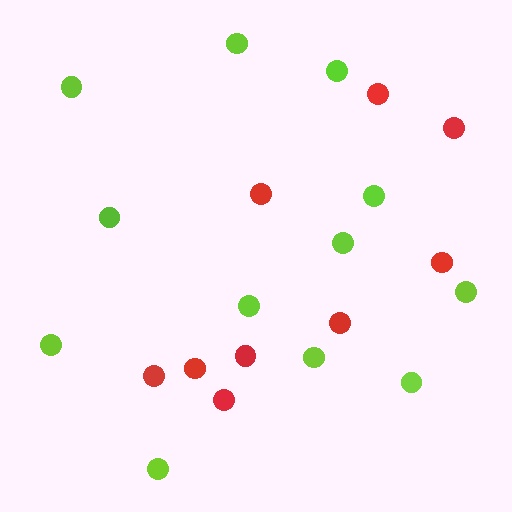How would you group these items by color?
There are 2 groups: one group of red circles (9) and one group of lime circles (12).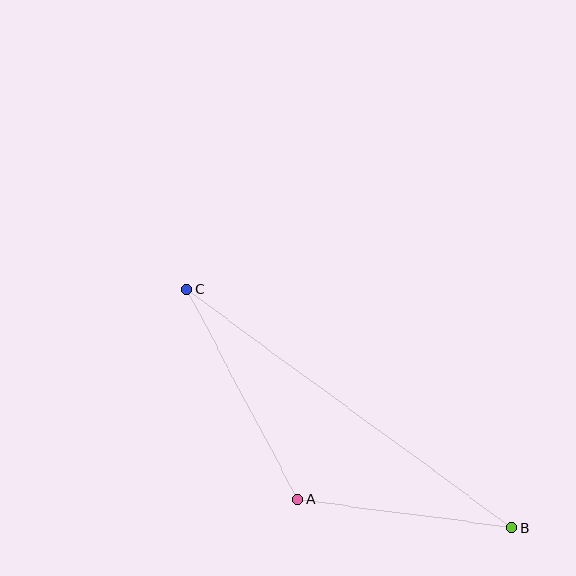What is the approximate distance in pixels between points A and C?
The distance between A and C is approximately 237 pixels.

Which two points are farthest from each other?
Points B and C are farthest from each other.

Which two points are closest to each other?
Points A and B are closest to each other.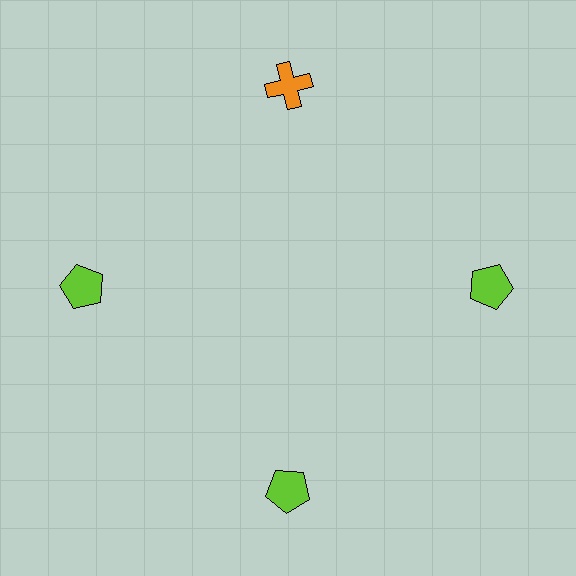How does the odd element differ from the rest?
It differs in both color (orange instead of lime) and shape (cross instead of pentagon).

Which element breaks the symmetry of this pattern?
The orange cross at roughly the 12 o'clock position breaks the symmetry. All other shapes are lime pentagons.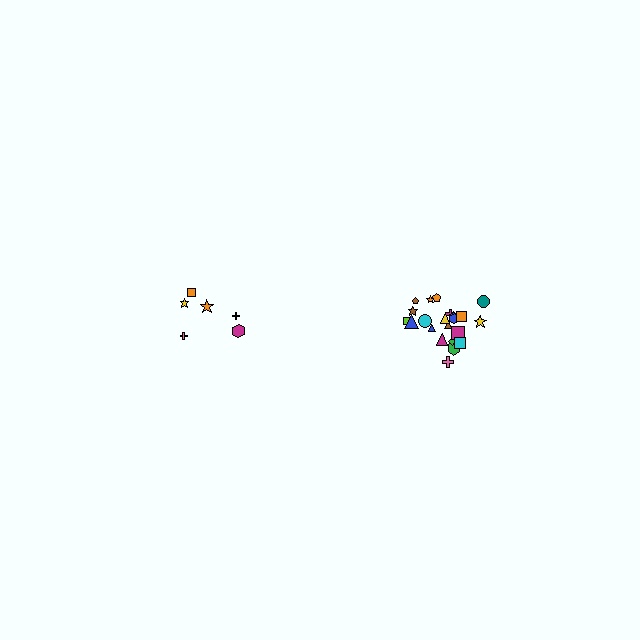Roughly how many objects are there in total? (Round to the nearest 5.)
Roughly 30 objects in total.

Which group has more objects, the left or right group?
The right group.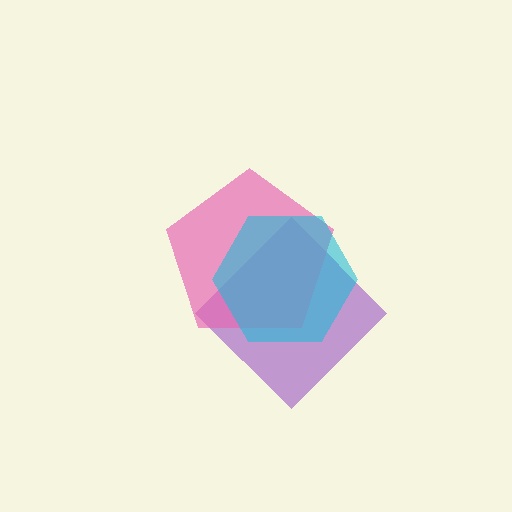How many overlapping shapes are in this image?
There are 3 overlapping shapes in the image.